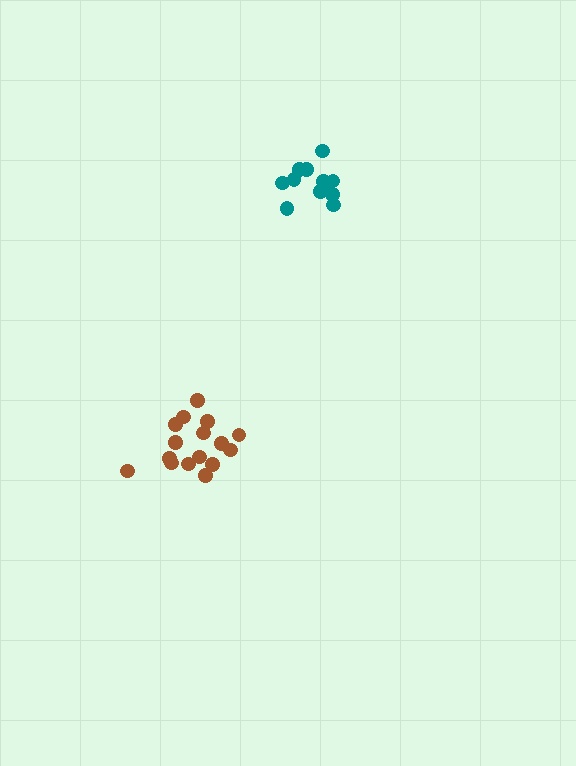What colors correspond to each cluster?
The clusters are colored: brown, teal.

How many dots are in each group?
Group 1: 16 dots, Group 2: 12 dots (28 total).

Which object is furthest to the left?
The brown cluster is leftmost.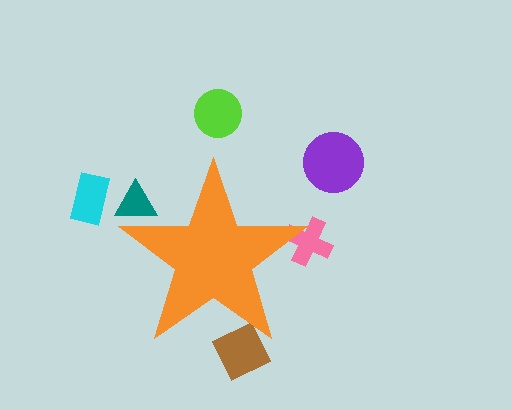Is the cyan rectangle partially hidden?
No, the cyan rectangle is fully visible.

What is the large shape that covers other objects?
An orange star.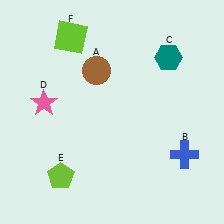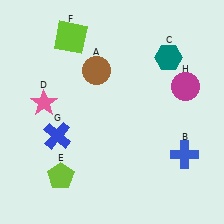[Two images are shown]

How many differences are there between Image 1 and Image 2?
There are 2 differences between the two images.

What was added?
A blue cross (G), a magenta circle (H) were added in Image 2.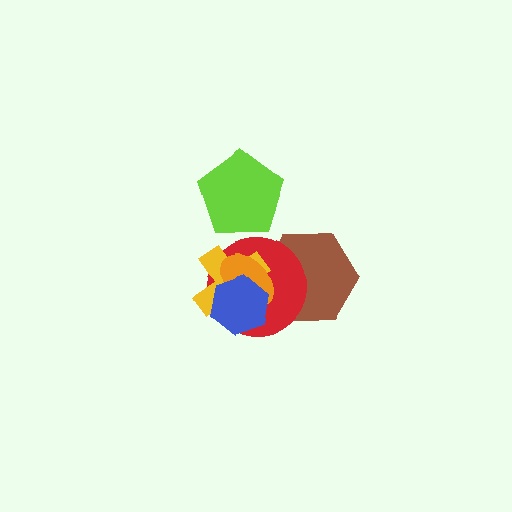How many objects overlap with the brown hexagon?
3 objects overlap with the brown hexagon.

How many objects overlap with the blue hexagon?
3 objects overlap with the blue hexagon.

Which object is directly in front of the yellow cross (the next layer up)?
The orange ellipse is directly in front of the yellow cross.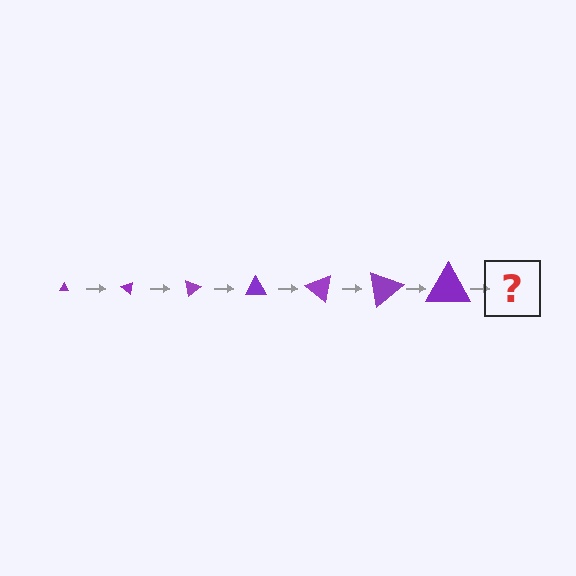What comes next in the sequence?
The next element should be a triangle, larger than the previous one and rotated 280 degrees from the start.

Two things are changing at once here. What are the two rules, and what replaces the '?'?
The two rules are that the triangle grows larger each step and it rotates 40 degrees each step. The '?' should be a triangle, larger than the previous one and rotated 280 degrees from the start.